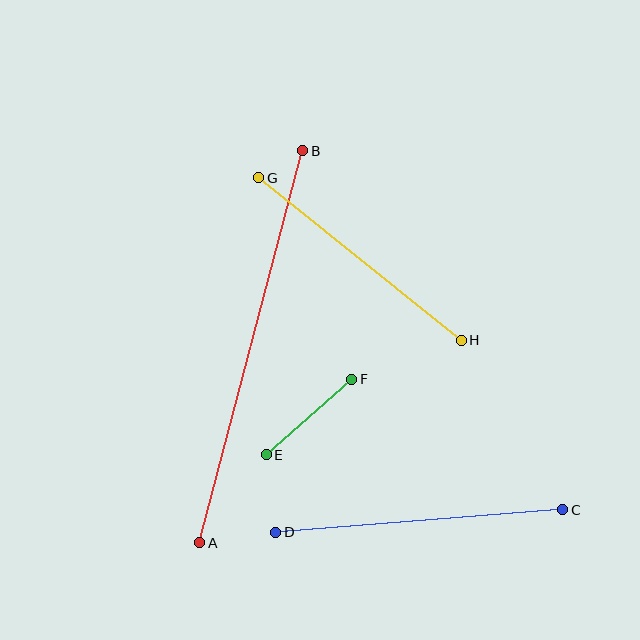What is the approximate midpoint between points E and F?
The midpoint is at approximately (309, 417) pixels.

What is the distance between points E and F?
The distance is approximately 114 pixels.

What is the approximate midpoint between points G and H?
The midpoint is at approximately (360, 259) pixels.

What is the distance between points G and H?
The distance is approximately 260 pixels.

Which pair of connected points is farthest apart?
Points A and B are farthest apart.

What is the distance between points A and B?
The distance is approximately 405 pixels.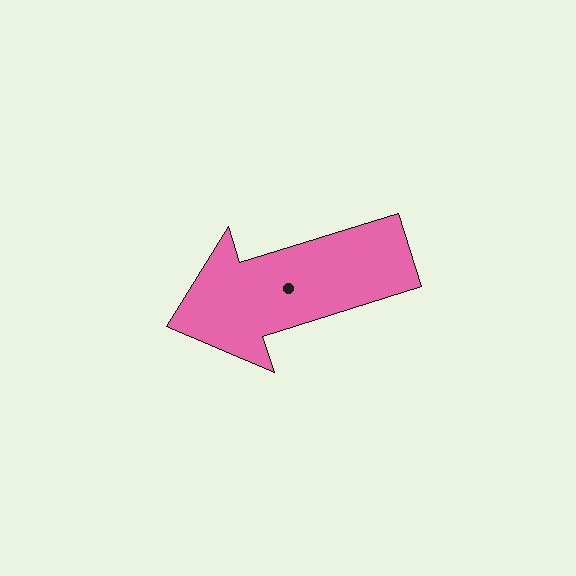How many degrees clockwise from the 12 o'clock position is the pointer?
Approximately 253 degrees.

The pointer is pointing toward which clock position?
Roughly 8 o'clock.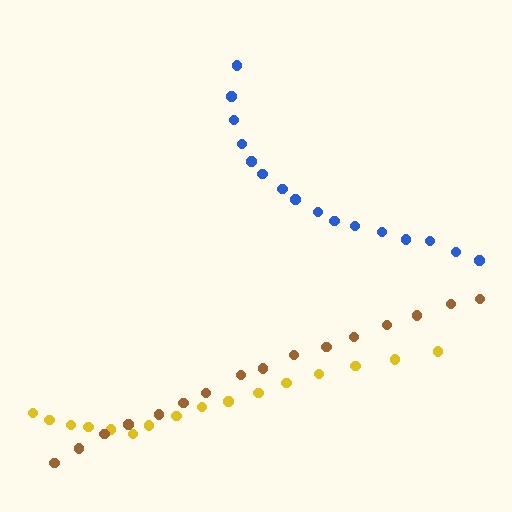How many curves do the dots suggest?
There are 3 distinct paths.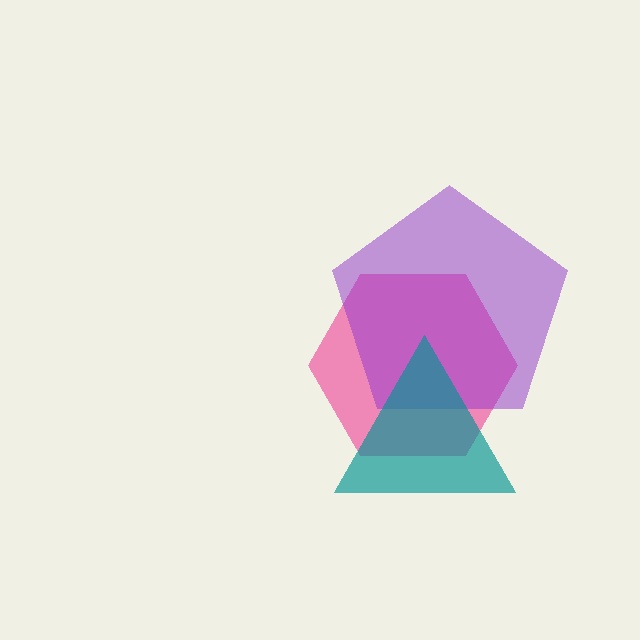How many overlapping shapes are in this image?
There are 3 overlapping shapes in the image.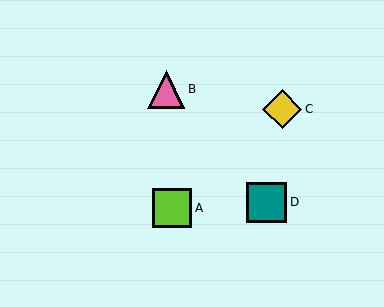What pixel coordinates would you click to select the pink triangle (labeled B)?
Click at (166, 89) to select the pink triangle B.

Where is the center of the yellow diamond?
The center of the yellow diamond is at (282, 109).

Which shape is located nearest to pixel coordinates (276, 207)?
The teal square (labeled D) at (267, 202) is nearest to that location.